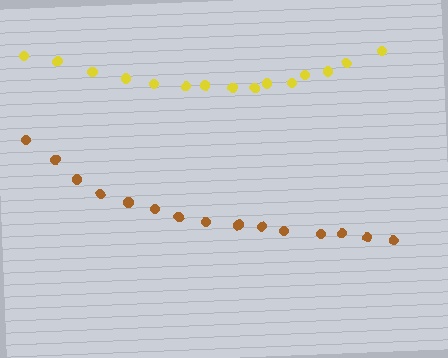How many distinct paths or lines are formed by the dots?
There are 2 distinct paths.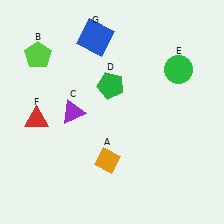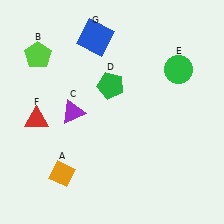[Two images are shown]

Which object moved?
The orange diamond (A) moved left.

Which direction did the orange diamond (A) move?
The orange diamond (A) moved left.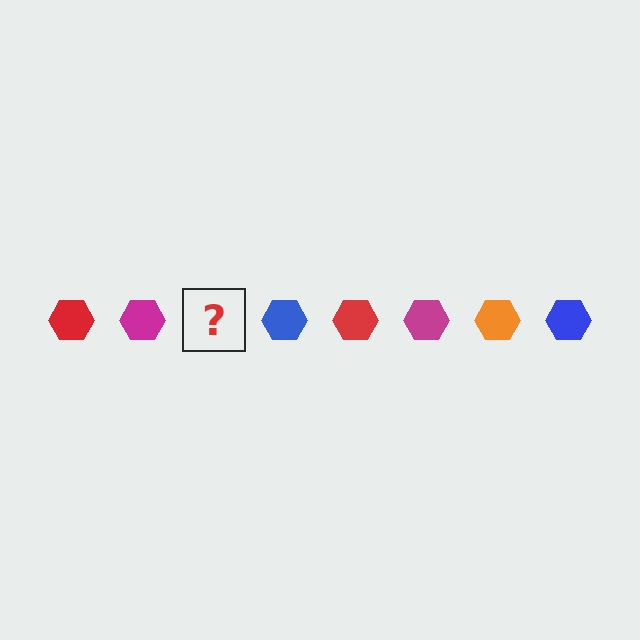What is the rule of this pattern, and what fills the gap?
The rule is that the pattern cycles through red, magenta, orange, blue hexagons. The gap should be filled with an orange hexagon.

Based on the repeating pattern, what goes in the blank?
The blank should be an orange hexagon.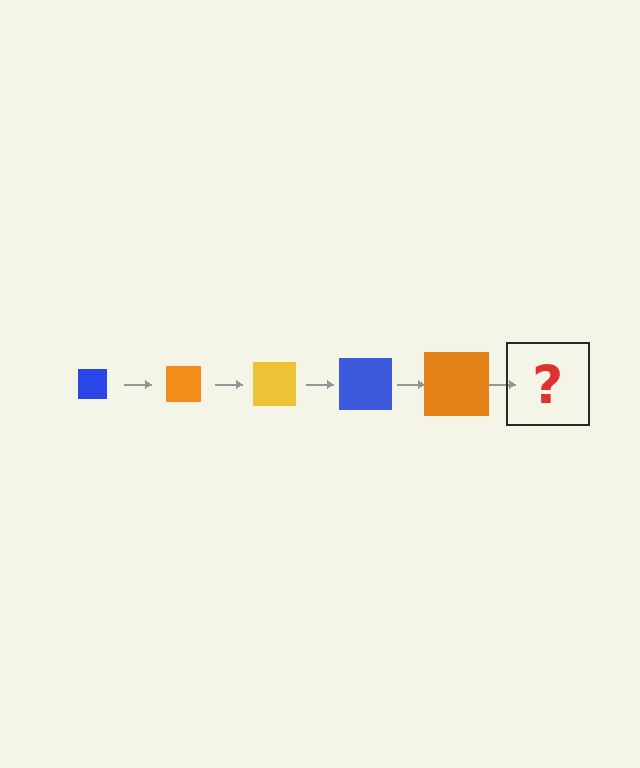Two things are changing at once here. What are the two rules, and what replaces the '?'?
The two rules are that the square grows larger each step and the color cycles through blue, orange, and yellow. The '?' should be a yellow square, larger than the previous one.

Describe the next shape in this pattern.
It should be a yellow square, larger than the previous one.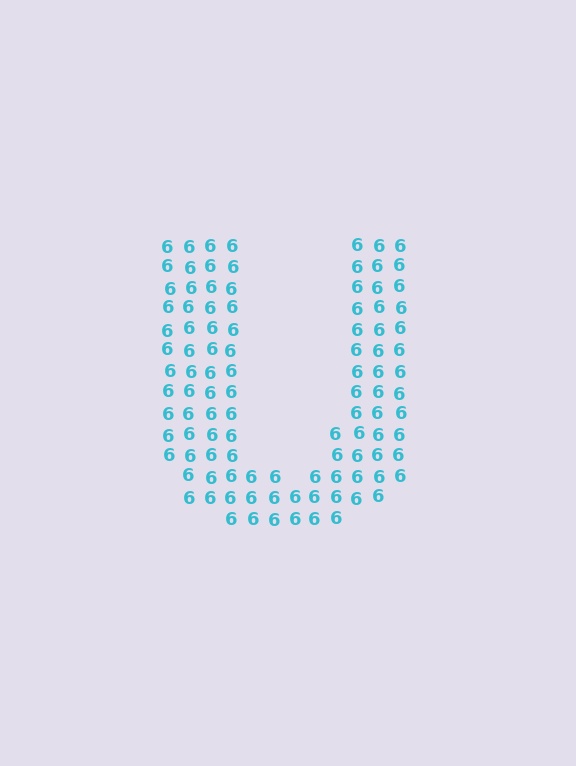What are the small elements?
The small elements are digit 6's.